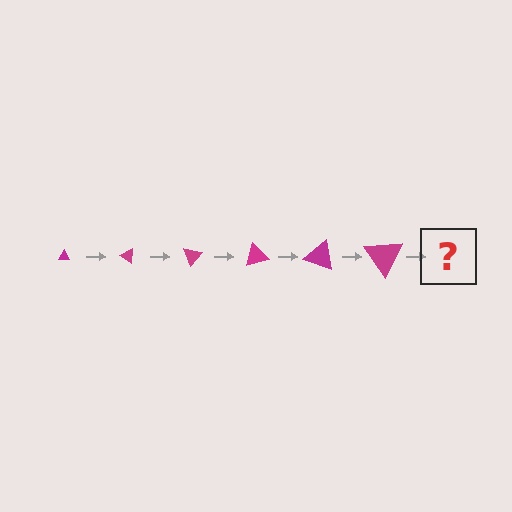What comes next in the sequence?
The next element should be a triangle, larger than the previous one and rotated 210 degrees from the start.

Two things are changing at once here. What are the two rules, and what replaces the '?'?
The two rules are that the triangle grows larger each step and it rotates 35 degrees each step. The '?' should be a triangle, larger than the previous one and rotated 210 degrees from the start.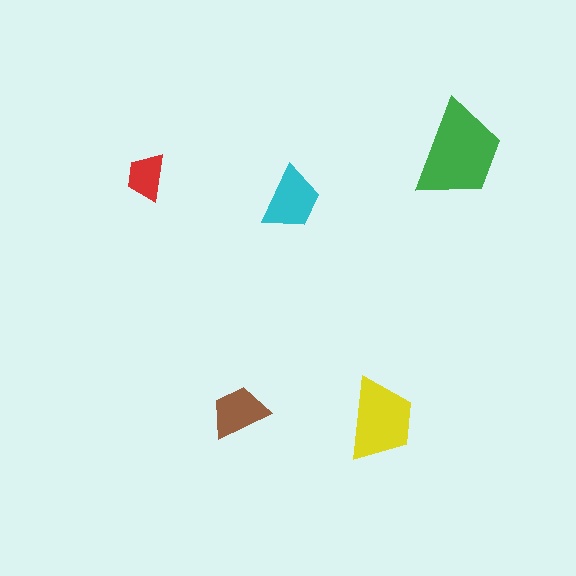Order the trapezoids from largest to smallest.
the green one, the yellow one, the cyan one, the brown one, the red one.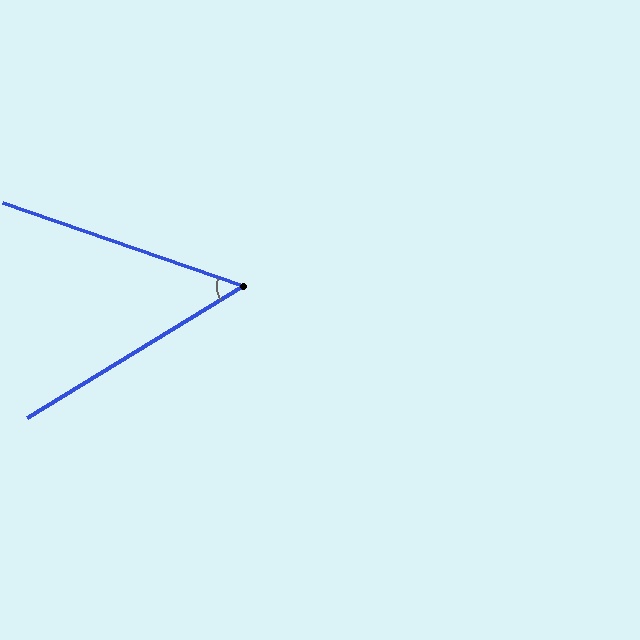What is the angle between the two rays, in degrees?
Approximately 50 degrees.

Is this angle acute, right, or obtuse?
It is acute.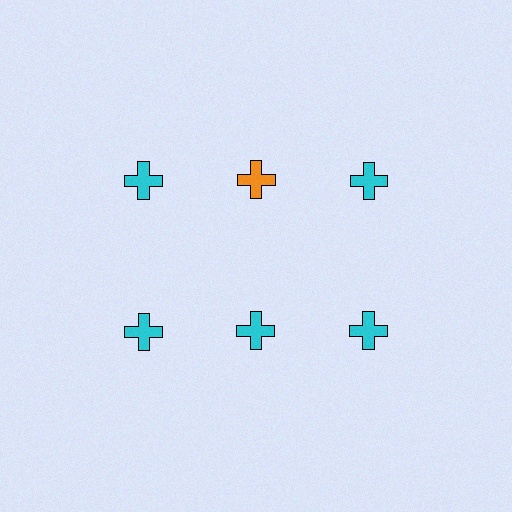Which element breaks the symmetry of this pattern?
The orange cross in the top row, second from left column breaks the symmetry. All other shapes are cyan crosses.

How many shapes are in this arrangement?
There are 6 shapes arranged in a grid pattern.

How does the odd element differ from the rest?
It has a different color: orange instead of cyan.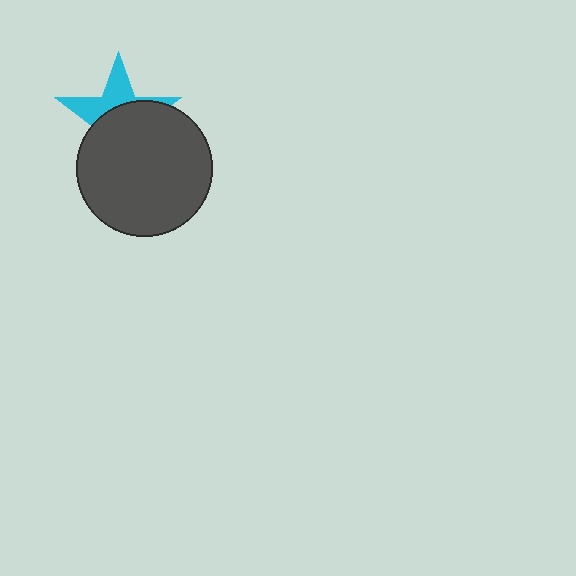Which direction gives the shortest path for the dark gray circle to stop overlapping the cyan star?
Moving down gives the shortest separation.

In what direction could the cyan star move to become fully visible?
The cyan star could move up. That would shift it out from behind the dark gray circle entirely.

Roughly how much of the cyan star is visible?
A small part of it is visible (roughly 37%).